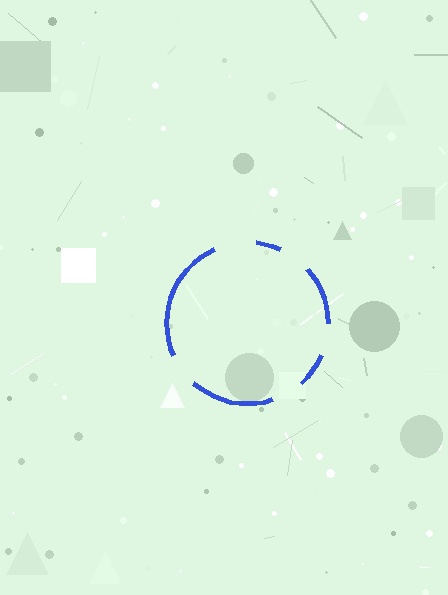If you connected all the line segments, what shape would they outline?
They would outline a circle.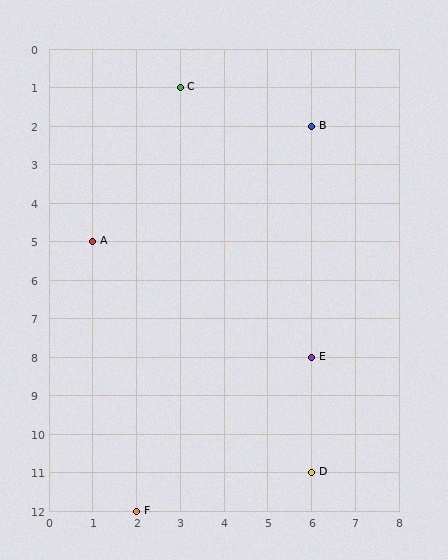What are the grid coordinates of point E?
Point E is at grid coordinates (6, 8).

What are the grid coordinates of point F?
Point F is at grid coordinates (2, 12).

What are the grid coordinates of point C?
Point C is at grid coordinates (3, 1).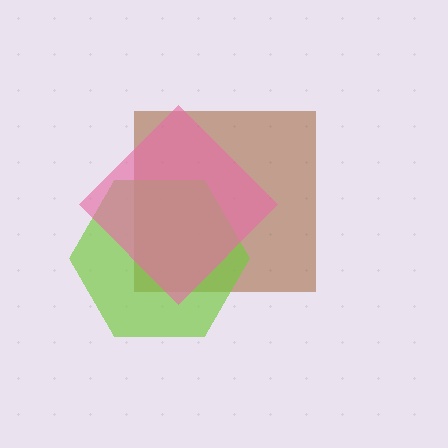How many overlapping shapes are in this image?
There are 3 overlapping shapes in the image.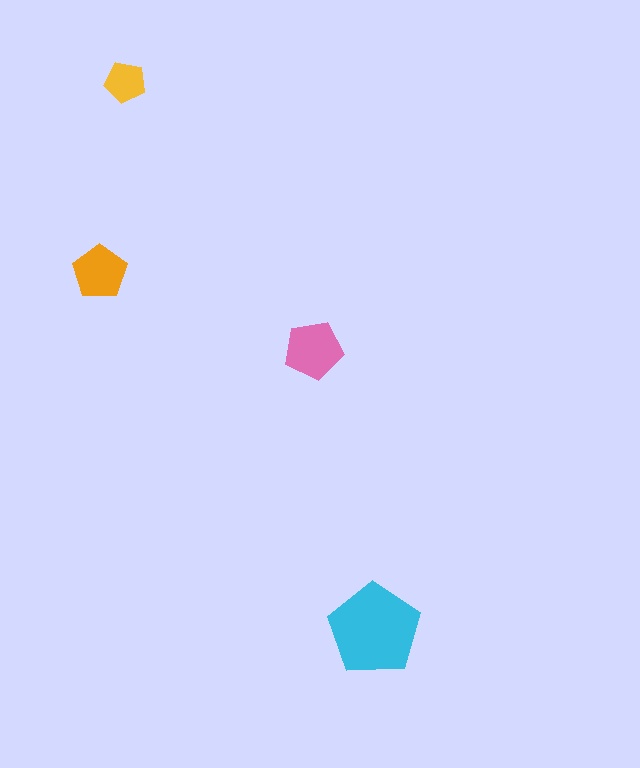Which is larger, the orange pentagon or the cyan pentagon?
The cyan one.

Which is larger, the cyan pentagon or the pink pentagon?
The cyan one.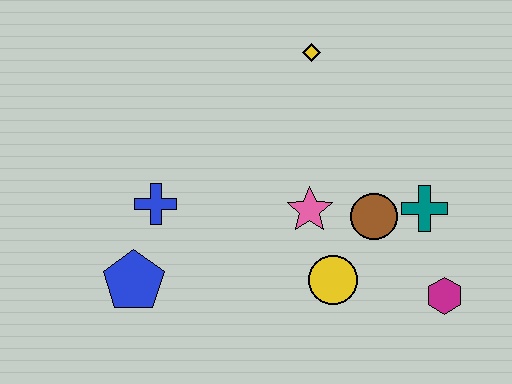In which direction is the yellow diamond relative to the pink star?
The yellow diamond is above the pink star.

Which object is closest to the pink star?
The brown circle is closest to the pink star.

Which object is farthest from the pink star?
The blue pentagon is farthest from the pink star.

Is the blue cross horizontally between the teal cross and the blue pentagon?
Yes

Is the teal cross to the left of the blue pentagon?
No